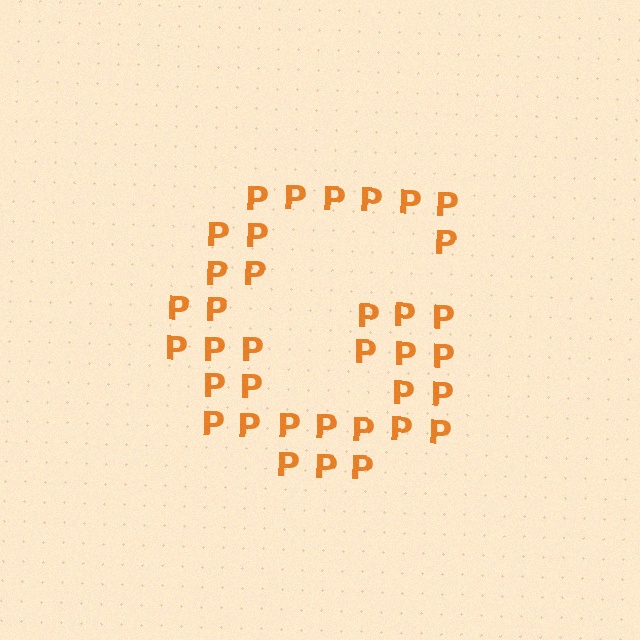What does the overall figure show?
The overall figure shows the letter G.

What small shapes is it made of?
It is made of small letter P's.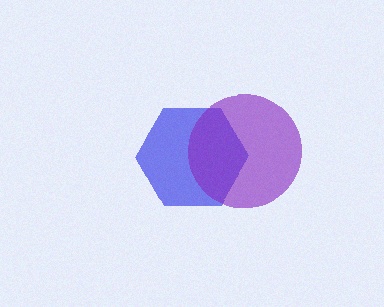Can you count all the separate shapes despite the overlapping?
Yes, there are 2 separate shapes.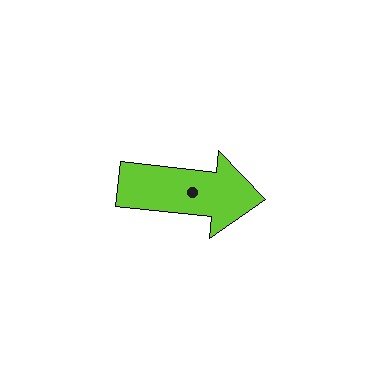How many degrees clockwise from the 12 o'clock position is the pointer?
Approximately 96 degrees.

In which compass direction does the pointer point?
East.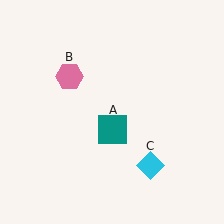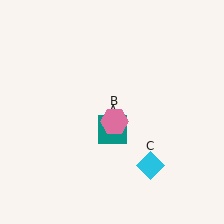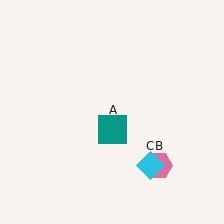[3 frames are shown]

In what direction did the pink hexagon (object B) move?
The pink hexagon (object B) moved down and to the right.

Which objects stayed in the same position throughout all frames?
Teal square (object A) and cyan diamond (object C) remained stationary.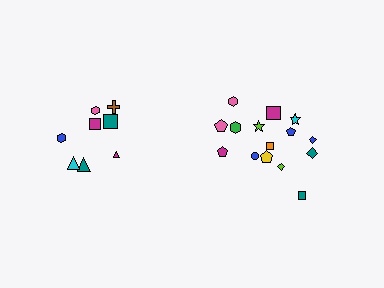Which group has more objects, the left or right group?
The right group.